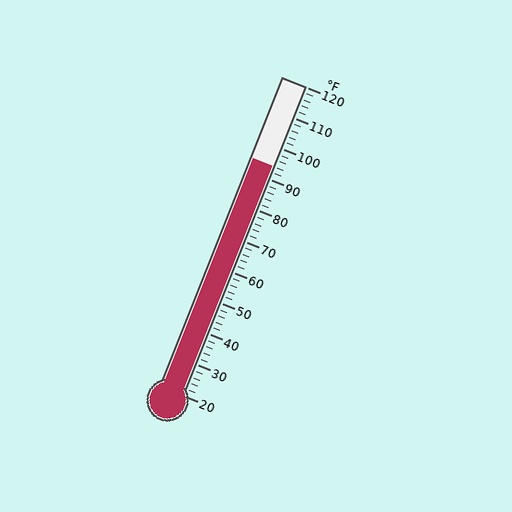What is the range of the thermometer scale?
The thermometer scale ranges from 20°F to 120°F.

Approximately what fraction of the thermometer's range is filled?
The thermometer is filled to approximately 75% of its range.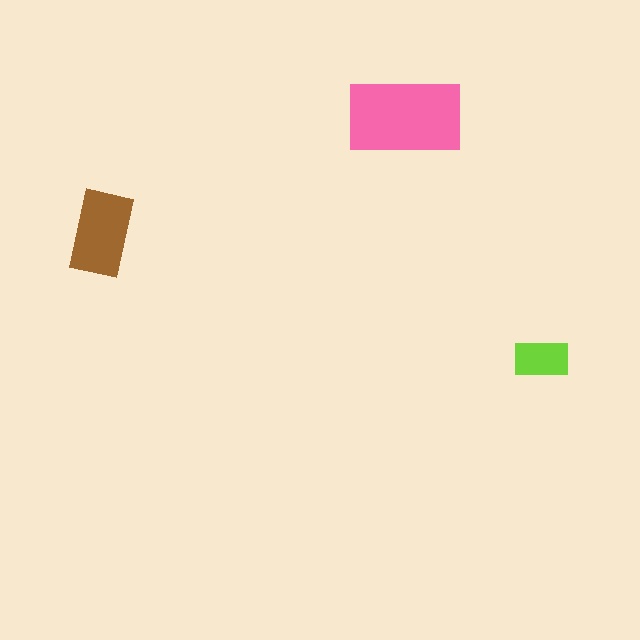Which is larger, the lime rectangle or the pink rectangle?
The pink one.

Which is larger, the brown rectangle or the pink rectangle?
The pink one.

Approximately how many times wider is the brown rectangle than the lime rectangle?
About 1.5 times wider.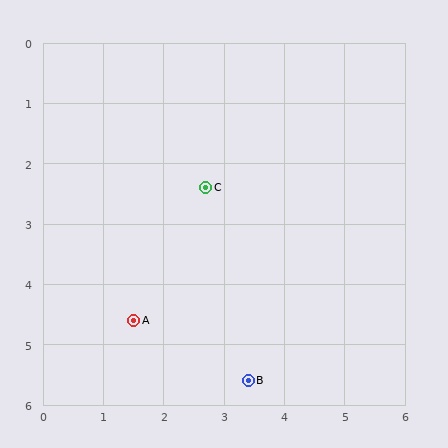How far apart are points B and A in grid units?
Points B and A are about 2.1 grid units apart.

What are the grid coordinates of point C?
Point C is at approximately (2.7, 2.4).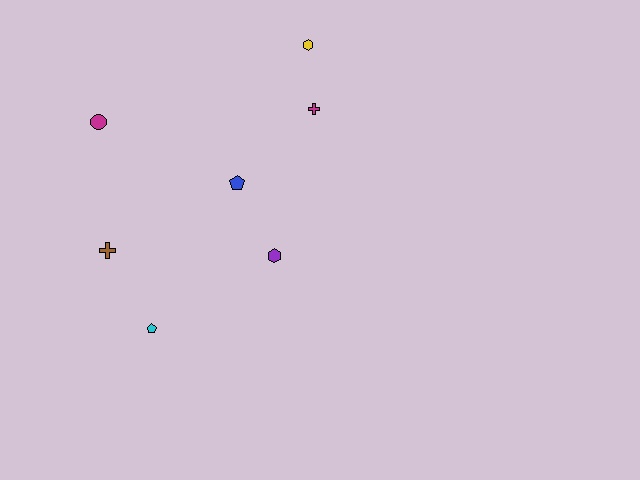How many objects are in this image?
There are 7 objects.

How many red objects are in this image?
There are no red objects.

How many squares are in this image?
There are no squares.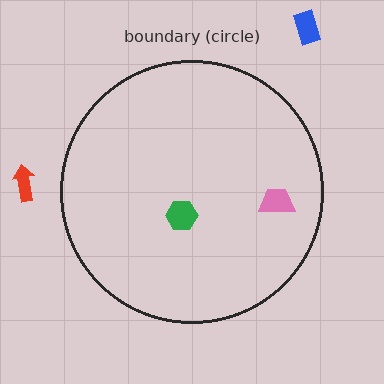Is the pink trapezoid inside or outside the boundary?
Inside.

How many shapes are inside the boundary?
2 inside, 2 outside.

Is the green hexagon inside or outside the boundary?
Inside.